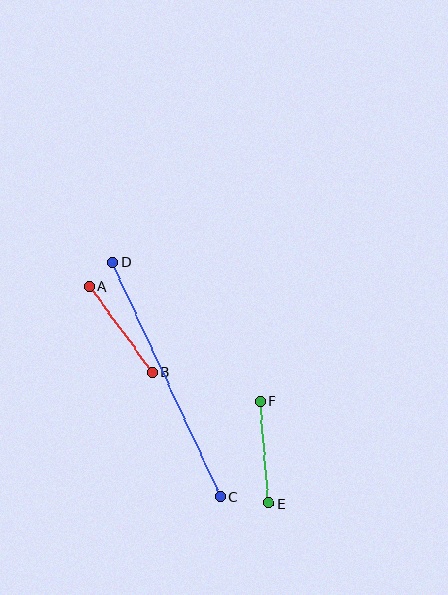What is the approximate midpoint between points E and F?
The midpoint is at approximately (265, 452) pixels.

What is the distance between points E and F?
The distance is approximately 102 pixels.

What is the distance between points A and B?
The distance is approximately 106 pixels.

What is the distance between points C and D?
The distance is approximately 258 pixels.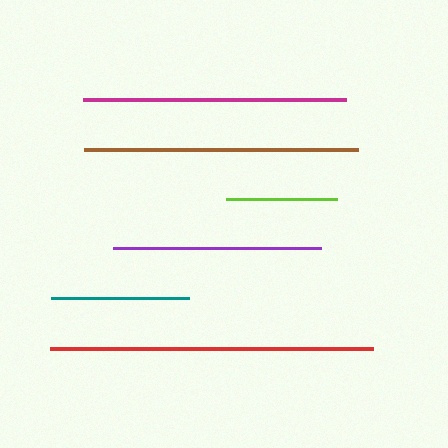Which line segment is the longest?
The red line is the longest at approximately 323 pixels.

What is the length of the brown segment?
The brown segment is approximately 275 pixels long.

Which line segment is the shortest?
The lime line is the shortest at approximately 111 pixels.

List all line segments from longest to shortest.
From longest to shortest: red, brown, magenta, purple, teal, lime.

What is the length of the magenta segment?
The magenta segment is approximately 263 pixels long.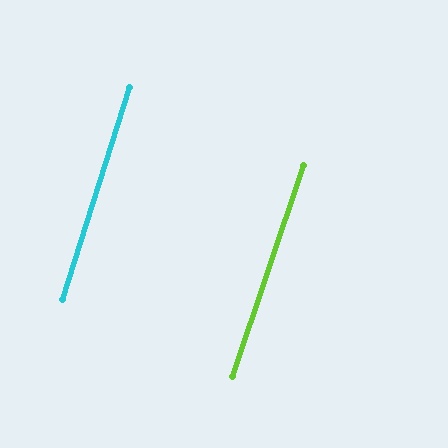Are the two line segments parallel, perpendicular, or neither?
Parallel — their directions differ by only 1.2°.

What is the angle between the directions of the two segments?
Approximately 1 degree.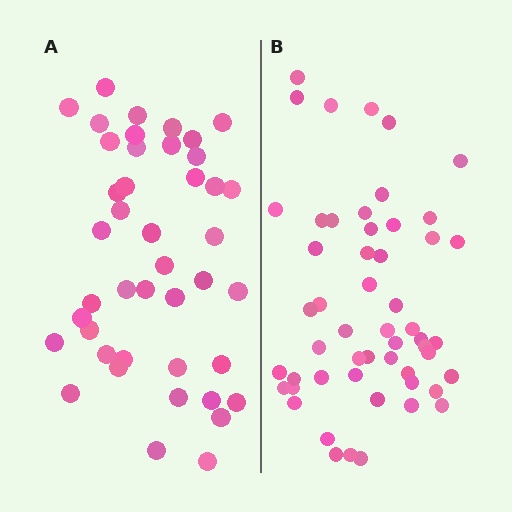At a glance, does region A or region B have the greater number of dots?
Region B (the right region) has more dots.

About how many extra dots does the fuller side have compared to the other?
Region B has roughly 10 or so more dots than region A.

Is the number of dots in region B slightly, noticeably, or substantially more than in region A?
Region B has only slightly more — the two regions are fairly close. The ratio is roughly 1.2 to 1.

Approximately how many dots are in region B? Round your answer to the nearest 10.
About 50 dots. (The exact count is 53, which rounds to 50.)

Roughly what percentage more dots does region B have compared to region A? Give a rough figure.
About 25% more.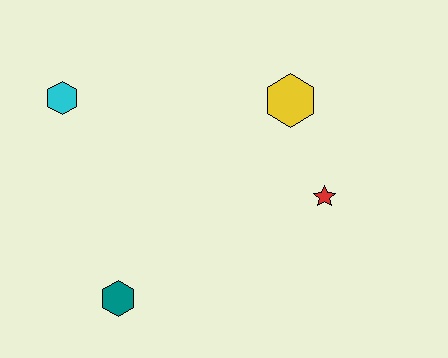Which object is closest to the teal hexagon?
The cyan hexagon is closest to the teal hexagon.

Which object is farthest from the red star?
The cyan hexagon is farthest from the red star.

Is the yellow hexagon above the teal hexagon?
Yes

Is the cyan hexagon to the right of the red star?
No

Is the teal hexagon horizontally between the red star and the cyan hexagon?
Yes